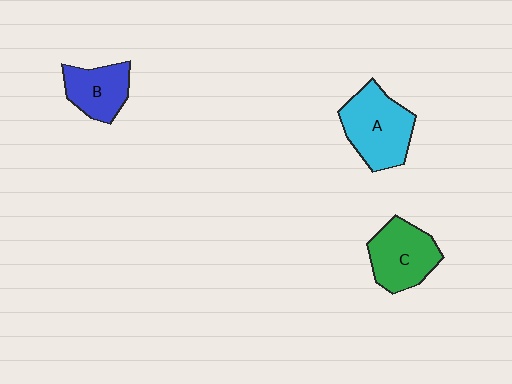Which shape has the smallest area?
Shape B (blue).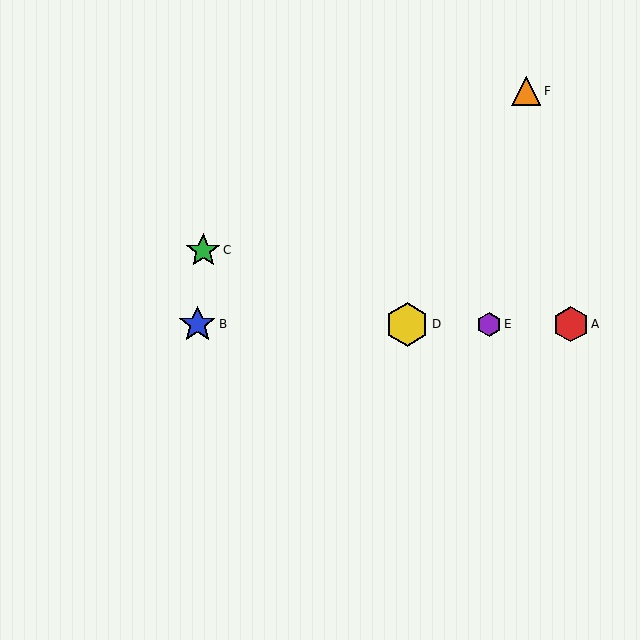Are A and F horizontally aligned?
No, A is at y≈324 and F is at y≈91.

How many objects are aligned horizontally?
4 objects (A, B, D, E) are aligned horizontally.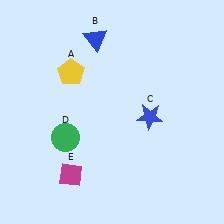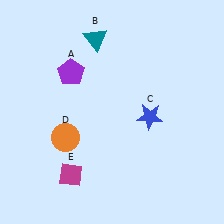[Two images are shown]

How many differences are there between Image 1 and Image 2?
There are 3 differences between the two images.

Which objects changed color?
A changed from yellow to purple. B changed from blue to teal. D changed from green to orange.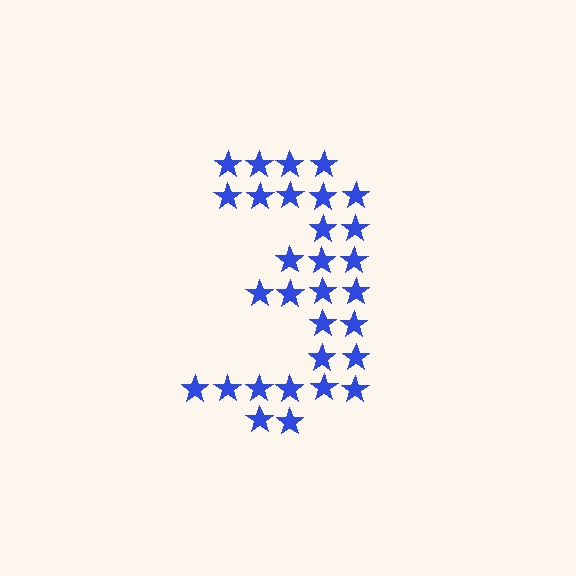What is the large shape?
The large shape is the digit 3.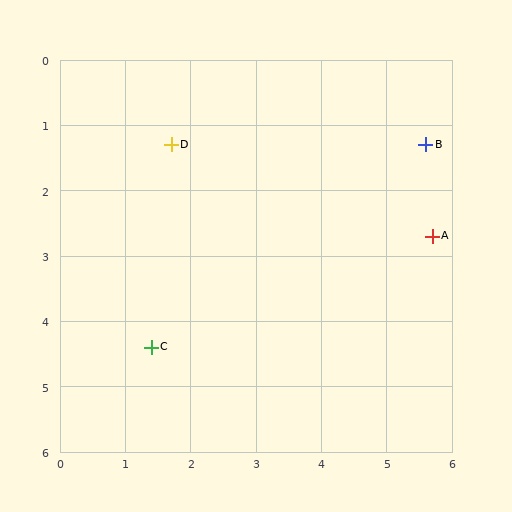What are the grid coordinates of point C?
Point C is at approximately (1.4, 4.4).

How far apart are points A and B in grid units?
Points A and B are about 1.4 grid units apart.